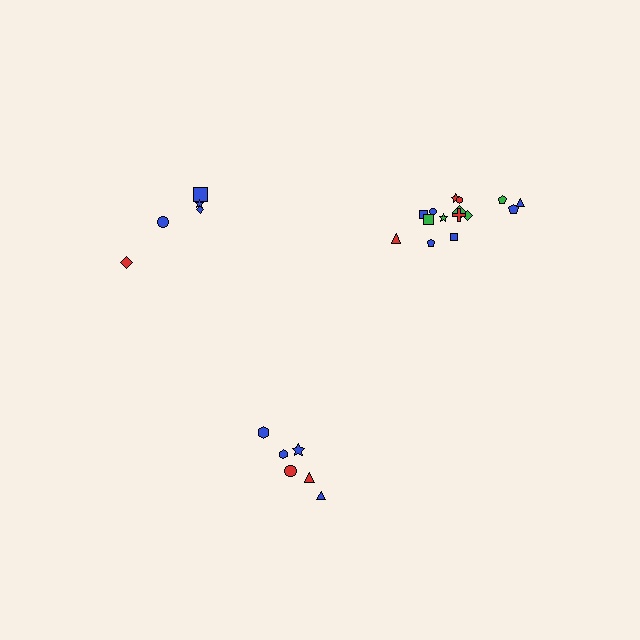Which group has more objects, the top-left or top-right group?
The top-right group.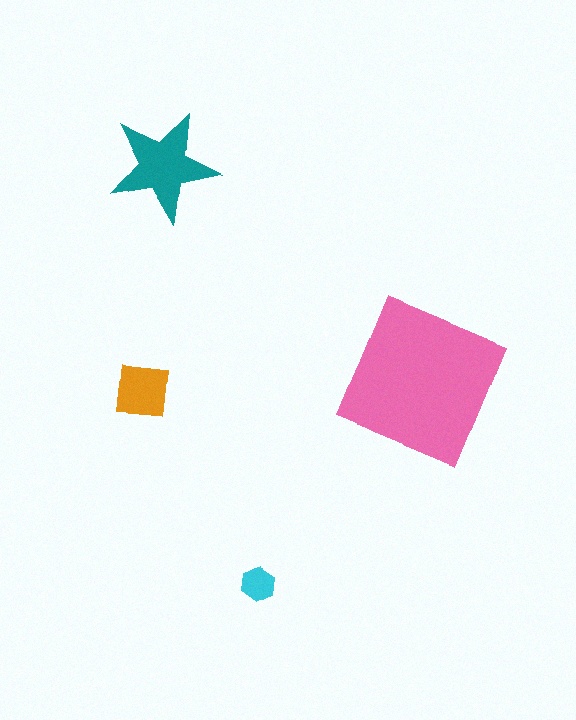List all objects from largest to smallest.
The pink square, the teal star, the orange square, the cyan hexagon.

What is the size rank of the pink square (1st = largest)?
1st.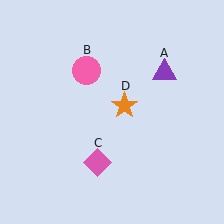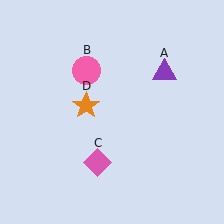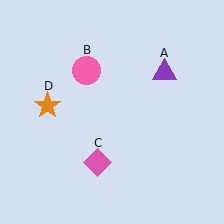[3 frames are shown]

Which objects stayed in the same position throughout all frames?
Purple triangle (object A) and pink circle (object B) and pink diamond (object C) remained stationary.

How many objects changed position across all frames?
1 object changed position: orange star (object D).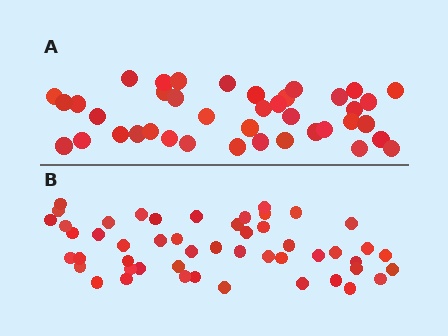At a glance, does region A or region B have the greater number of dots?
Region B (the bottom region) has more dots.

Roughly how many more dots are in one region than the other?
Region B has roughly 10 or so more dots than region A.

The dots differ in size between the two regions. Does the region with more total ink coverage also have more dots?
No. Region A has more total ink coverage because its dots are larger, but region B actually contains more individual dots. Total area can be misleading — the number of items is what matters here.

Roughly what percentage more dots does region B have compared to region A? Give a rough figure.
About 25% more.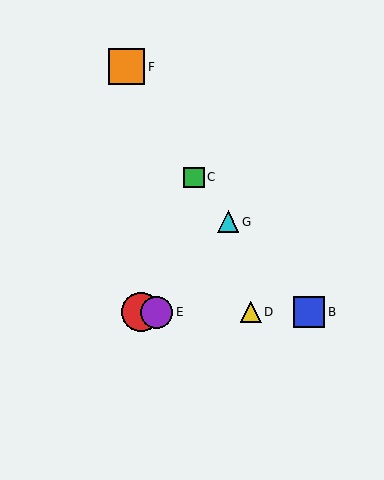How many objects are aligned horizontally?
4 objects (A, B, D, E) are aligned horizontally.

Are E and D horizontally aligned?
Yes, both are at y≈312.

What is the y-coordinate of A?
Object A is at y≈312.